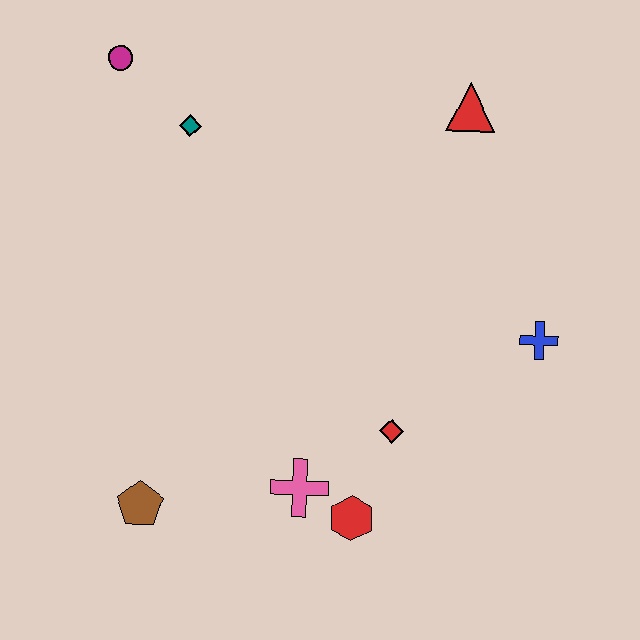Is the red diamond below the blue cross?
Yes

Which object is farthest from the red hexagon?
The magenta circle is farthest from the red hexagon.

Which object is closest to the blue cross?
The red diamond is closest to the blue cross.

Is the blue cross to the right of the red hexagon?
Yes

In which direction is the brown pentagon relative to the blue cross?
The brown pentagon is to the left of the blue cross.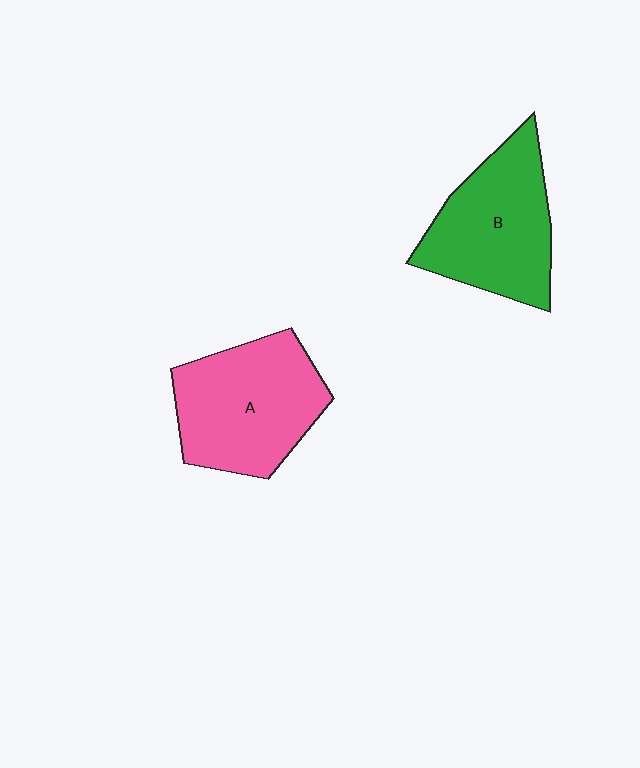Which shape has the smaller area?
Shape B (green).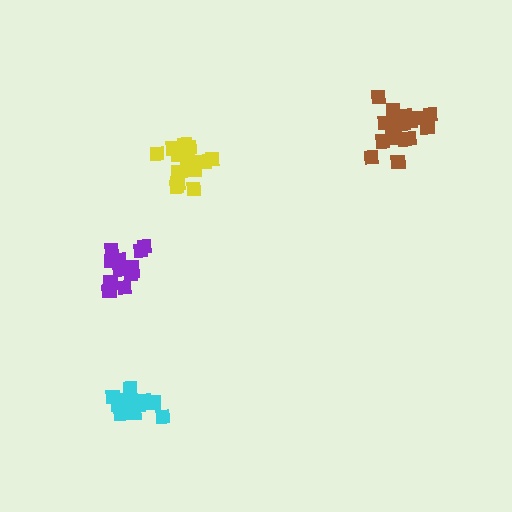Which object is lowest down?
The cyan cluster is bottommost.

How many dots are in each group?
Group 1: 15 dots, Group 2: 17 dots, Group 3: 12 dots, Group 4: 17 dots (61 total).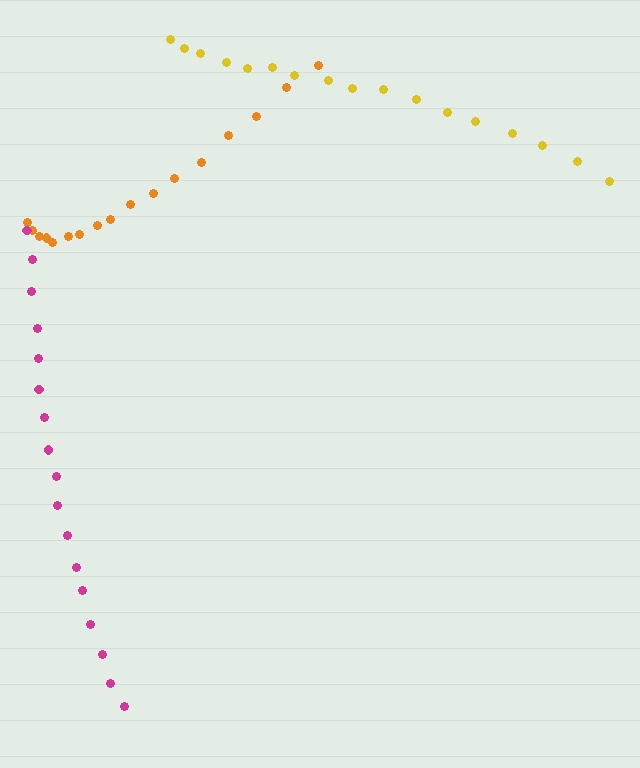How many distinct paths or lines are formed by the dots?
There are 3 distinct paths.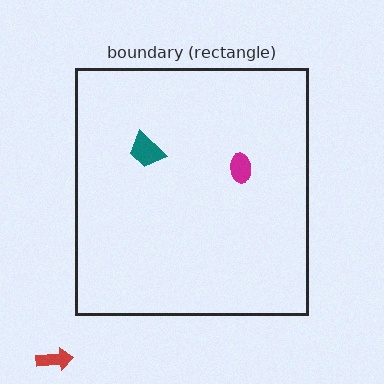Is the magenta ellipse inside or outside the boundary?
Inside.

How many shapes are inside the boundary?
2 inside, 1 outside.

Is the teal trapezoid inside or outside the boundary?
Inside.